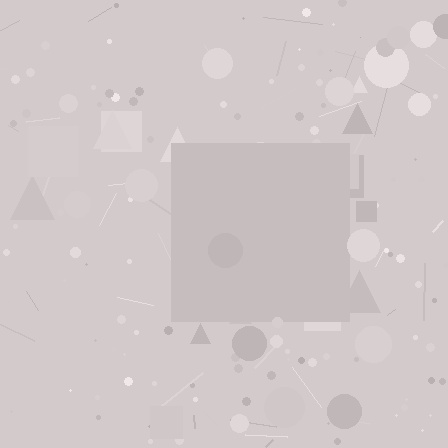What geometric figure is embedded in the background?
A square is embedded in the background.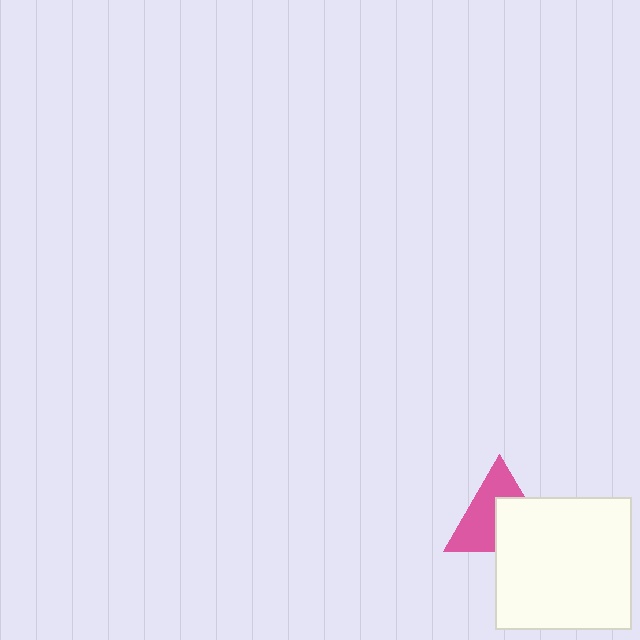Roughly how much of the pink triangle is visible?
About half of it is visible (roughly 56%).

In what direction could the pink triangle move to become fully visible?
The pink triangle could move toward the upper-left. That would shift it out from behind the white rectangle entirely.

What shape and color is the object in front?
The object in front is a white rectangle.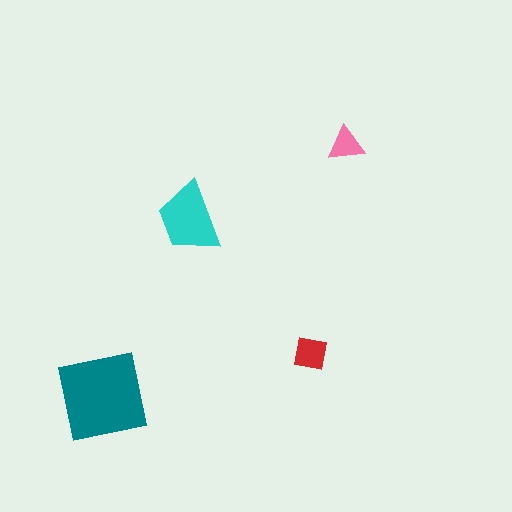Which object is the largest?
The teal square.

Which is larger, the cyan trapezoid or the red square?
The cyan trapezoid.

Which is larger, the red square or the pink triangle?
The red square.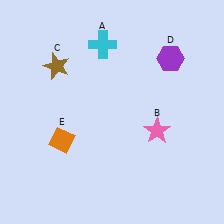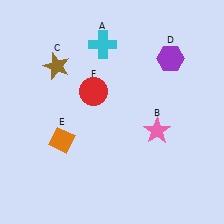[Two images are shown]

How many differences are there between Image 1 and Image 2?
There is 1 difference between the two images.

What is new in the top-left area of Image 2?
A red circle (F) was added in the top-left area of Image 2.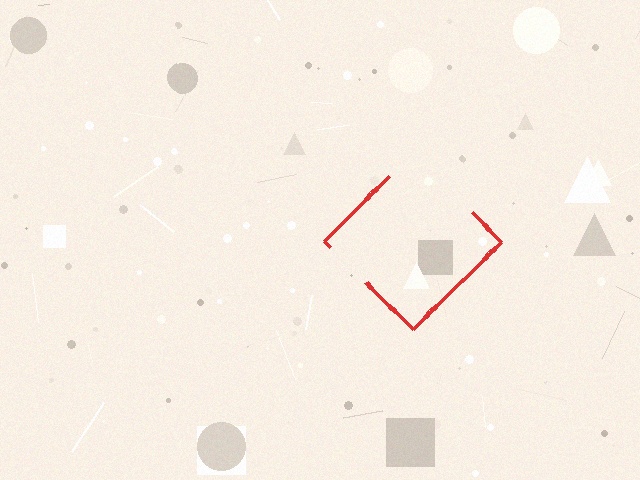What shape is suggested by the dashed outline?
The dashed outline suggests a diamond.